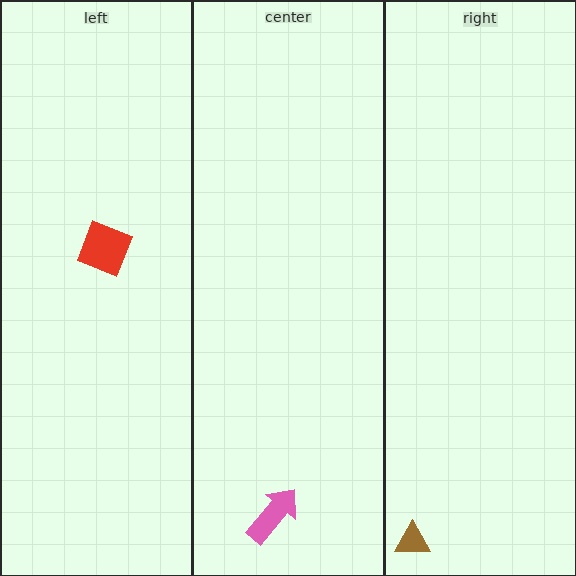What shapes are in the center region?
The pink arrow.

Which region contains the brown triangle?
The right region.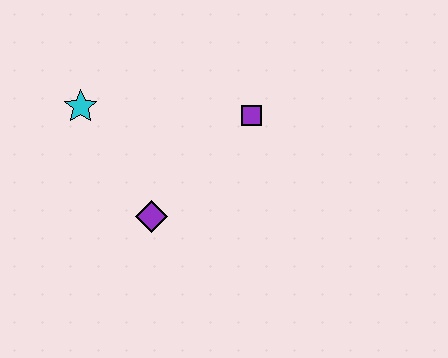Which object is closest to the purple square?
The purple diamond is closest to the purple square.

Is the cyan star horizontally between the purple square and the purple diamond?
No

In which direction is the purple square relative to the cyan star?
The purple square is to the right of the cyan star.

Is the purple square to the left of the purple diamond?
No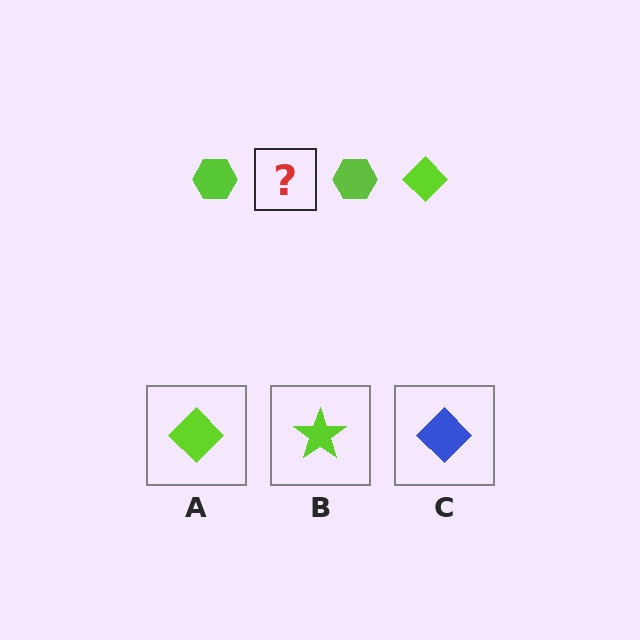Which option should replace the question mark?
Option A.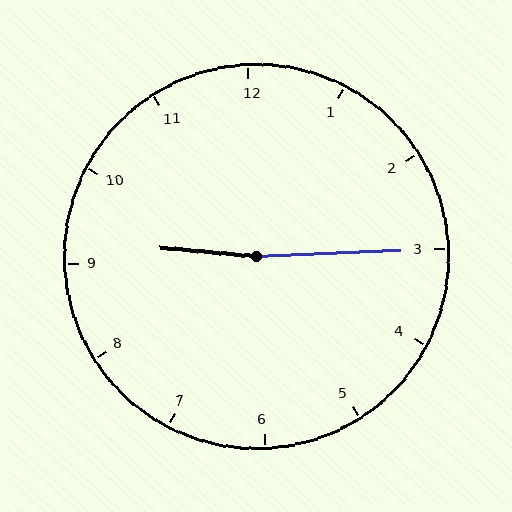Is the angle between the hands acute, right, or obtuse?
It is obtuse.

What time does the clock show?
9:15.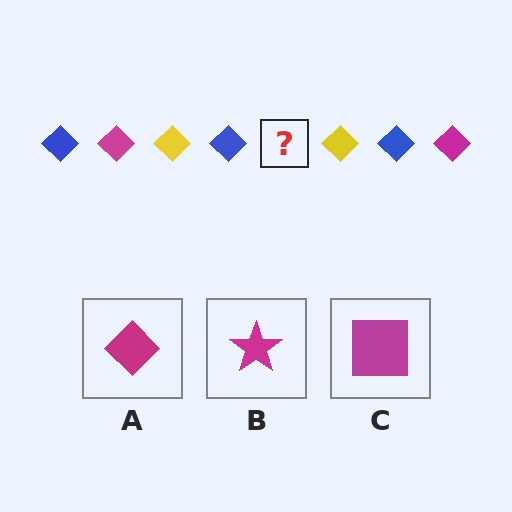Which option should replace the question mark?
Option A.